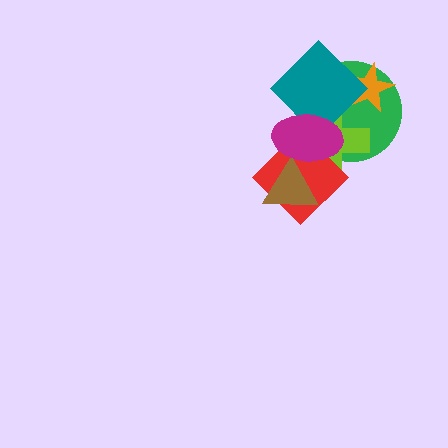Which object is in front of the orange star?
The teal diamond is in front of the orange star.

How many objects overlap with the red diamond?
4 objects overlap with the red diamond.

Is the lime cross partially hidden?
Yes, it is partially covered by another shape.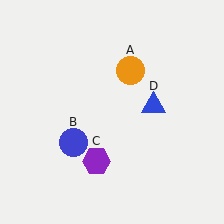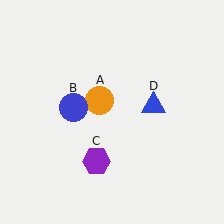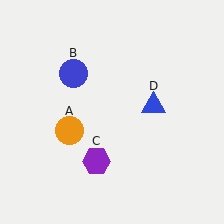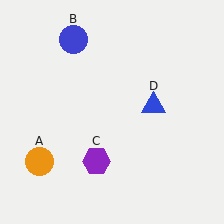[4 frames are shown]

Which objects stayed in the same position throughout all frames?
Purple hexagon (object C) and blue triangle (object D) remained stationary.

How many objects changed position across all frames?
2 objects changed position: orange circle (object A), blue circle (object B).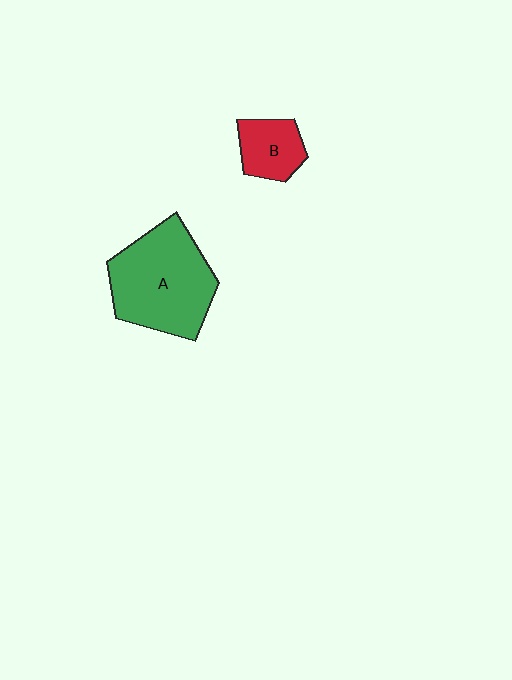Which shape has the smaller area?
Shape B (red).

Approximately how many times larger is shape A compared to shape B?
Approximately 2.6 times.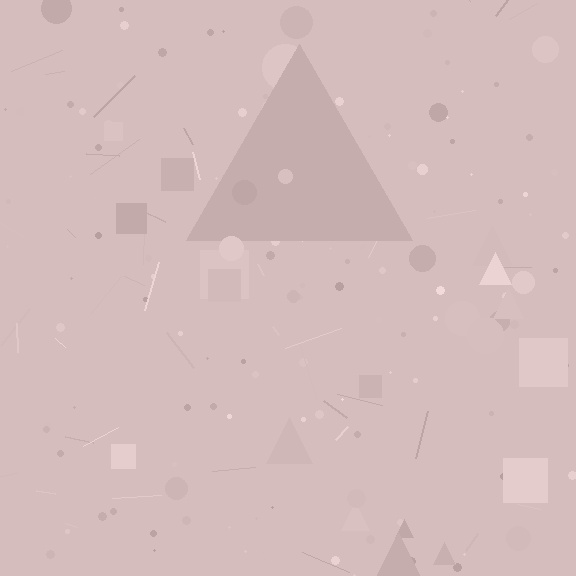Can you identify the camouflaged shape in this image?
The camouflaged shape is a triangle.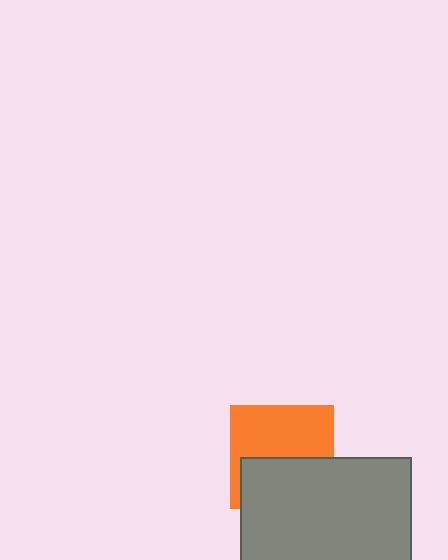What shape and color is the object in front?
The object in front is a gray rectangle.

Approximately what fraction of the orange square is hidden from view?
Roughly 45% of the orange square is hidden behind the gray rectangle.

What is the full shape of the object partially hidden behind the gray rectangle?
The partially hidden object is an orange square.